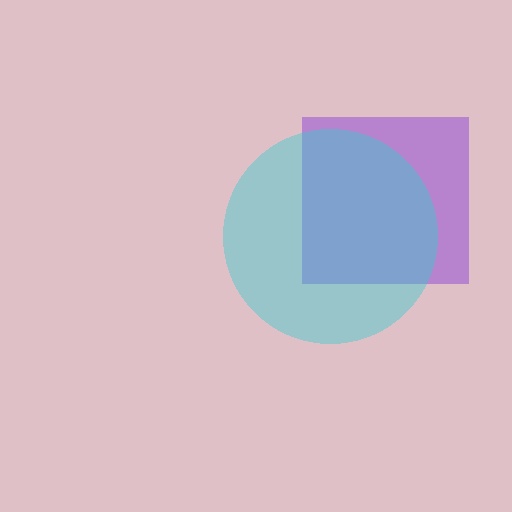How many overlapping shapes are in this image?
There are 2 overlapping shapes in the image.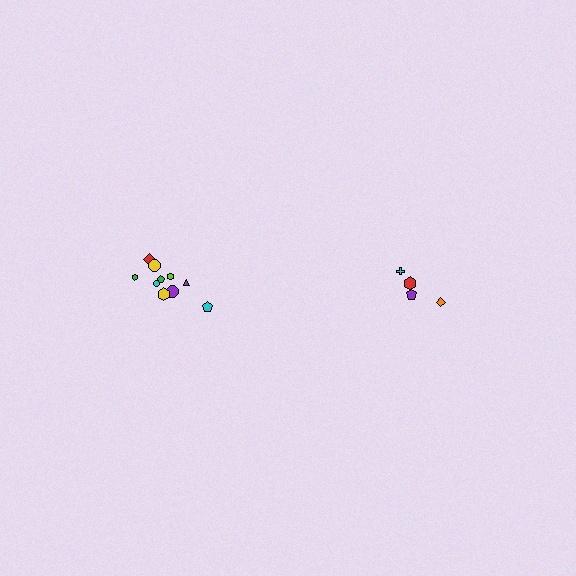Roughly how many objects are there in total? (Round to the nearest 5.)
Roughly 15 objects in total.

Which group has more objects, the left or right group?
The left group.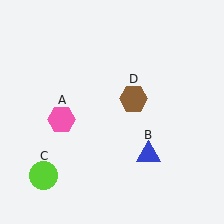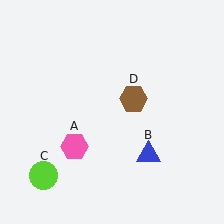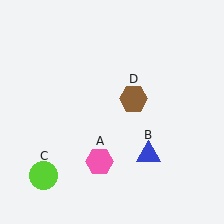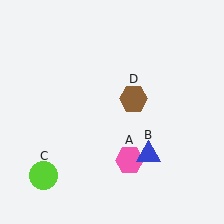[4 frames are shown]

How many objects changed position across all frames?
1 object changed position: pink hexagon (object A).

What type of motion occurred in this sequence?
The pink hexagon (object A) rotated counterclockwise around the center of the scene.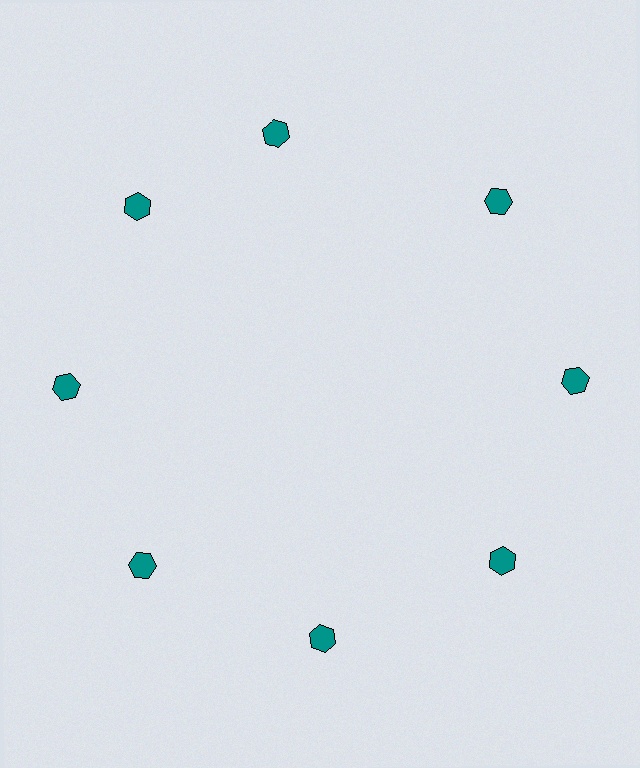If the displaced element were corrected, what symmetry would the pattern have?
It would have 8-fold rotational symmetry — the pattern would map onto itself every 45 degrees.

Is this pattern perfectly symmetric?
No. The 8 teal hexagons are arranged in a ring, but one element near the 12 o'clock position is rotated out of alignment along the ring, breaking the 8-fold rotational symmetry.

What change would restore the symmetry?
The symmetry would be restored by rotating it back into even spacing with its neighbors so that all 8 hexagons sit at equal angles and equal distance from the center.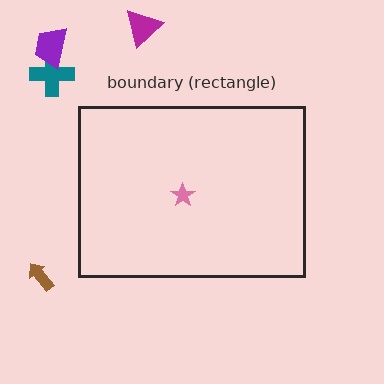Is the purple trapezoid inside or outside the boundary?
Outside.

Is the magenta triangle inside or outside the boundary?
Outside.